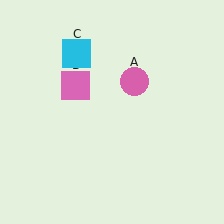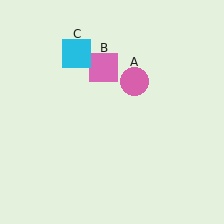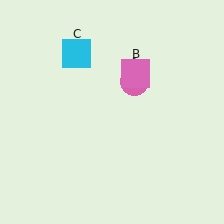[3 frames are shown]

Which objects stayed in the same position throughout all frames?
Pink circle (object A) and cyan square (object C) remained stationary.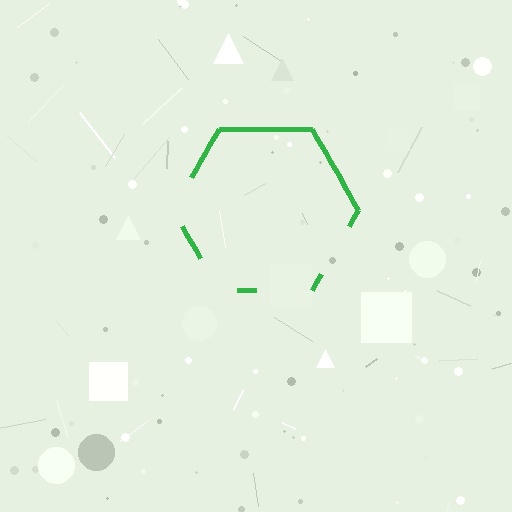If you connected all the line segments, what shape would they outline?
They would outline a hexagon.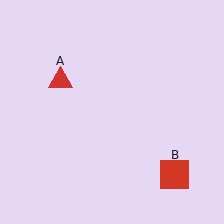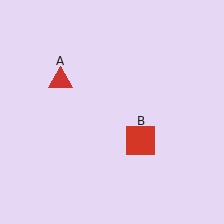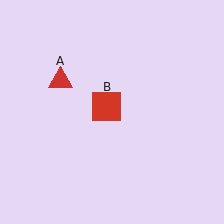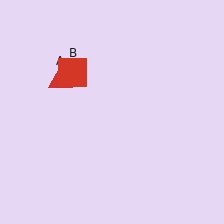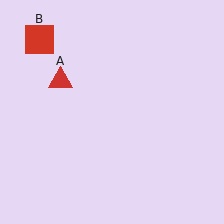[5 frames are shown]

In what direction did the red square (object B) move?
The red square (object B) moved up and to the left.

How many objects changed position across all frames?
1 object changed position: red square (object B).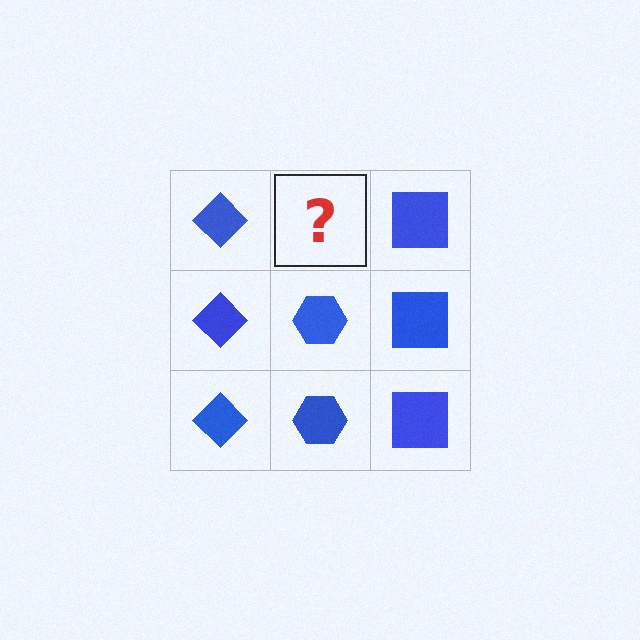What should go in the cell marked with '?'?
The missing cell should contain a blue hexagon.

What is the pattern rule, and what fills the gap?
The rule is that each column has a consistent shape. The gap should be filled with a blue hexagon.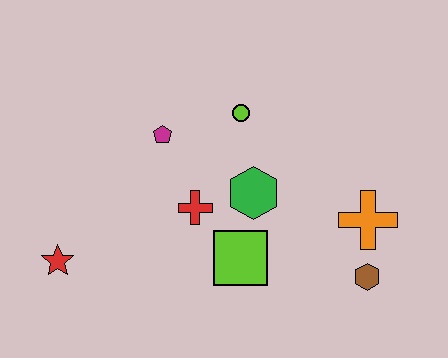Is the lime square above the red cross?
No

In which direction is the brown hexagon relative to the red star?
The brown hexagon is to the right of the red star.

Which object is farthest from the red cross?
The brown hexagon is farthest from the red cross.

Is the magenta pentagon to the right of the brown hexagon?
No